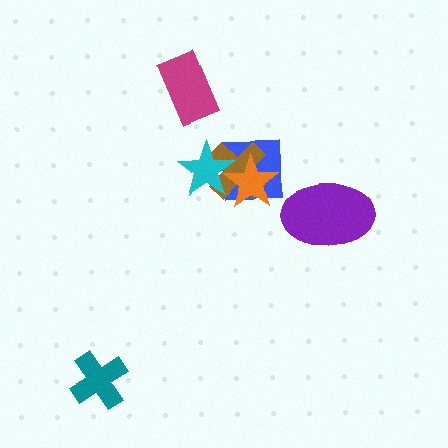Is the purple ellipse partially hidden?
No, no other shape covers it.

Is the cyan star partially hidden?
Yes, it is partially covered by another shape.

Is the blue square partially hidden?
Yes, it is partially covered by another shape.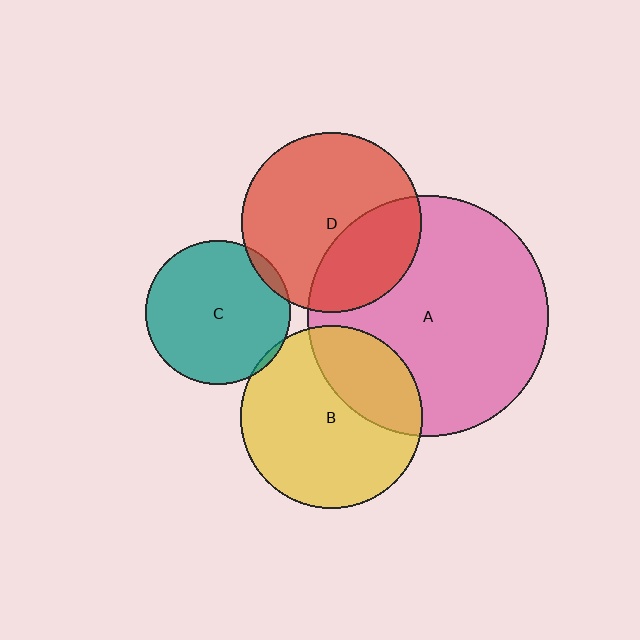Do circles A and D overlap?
Yes.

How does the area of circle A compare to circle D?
Approximately 1.8 times.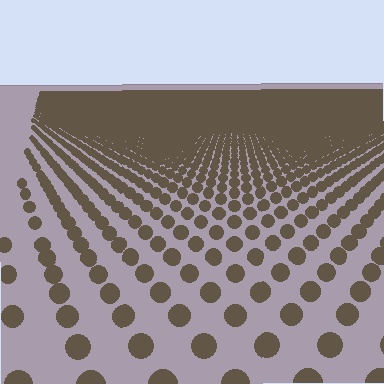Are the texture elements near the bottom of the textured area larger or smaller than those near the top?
Larger. Near the bottom, elements are closer to the viewer and appear at a bigger on-screen size.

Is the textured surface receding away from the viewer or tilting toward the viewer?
The surface is receding away from the viewer. Texture elements get smaller and denser toward the top.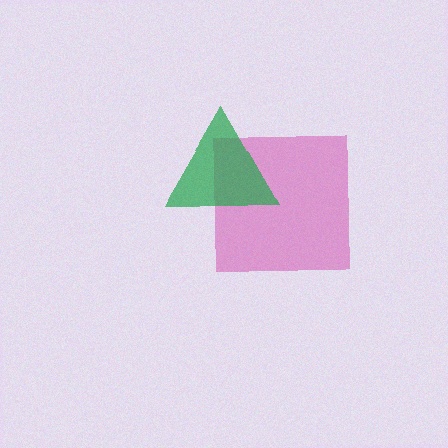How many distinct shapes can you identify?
There are 2 distinct shapes: a magenta square, a green triangle.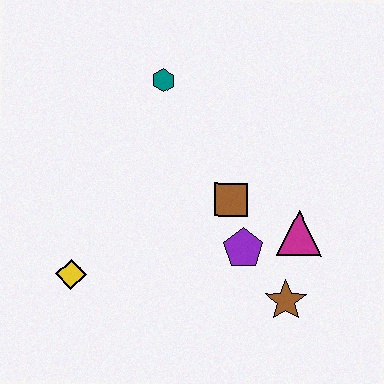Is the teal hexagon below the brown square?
No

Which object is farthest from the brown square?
The yellow diamond is farthest from the brown square.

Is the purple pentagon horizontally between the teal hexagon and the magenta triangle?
Yes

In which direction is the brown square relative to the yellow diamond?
The brown square is to the right of the yellow diamond.